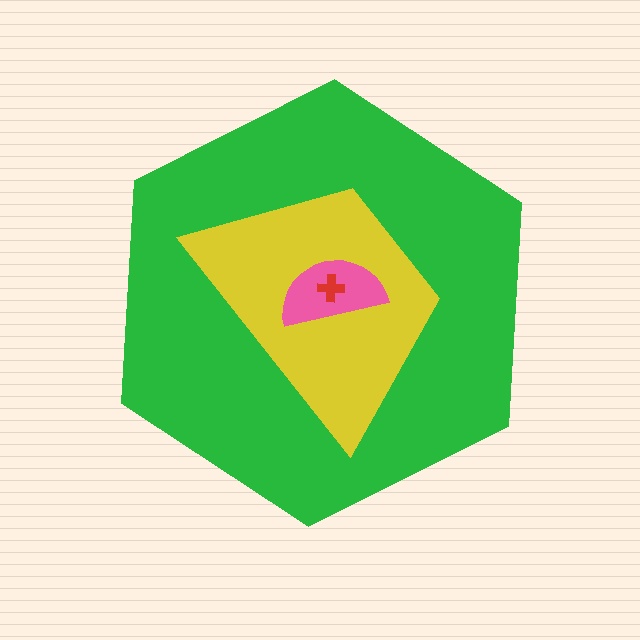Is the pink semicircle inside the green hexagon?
Yes.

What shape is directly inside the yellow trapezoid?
The pink semicircle.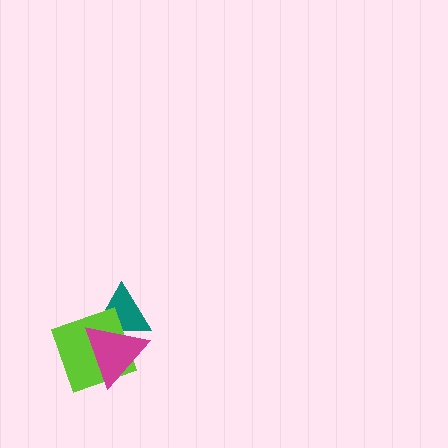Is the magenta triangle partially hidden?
No, no other shape covers it.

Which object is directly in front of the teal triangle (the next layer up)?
The lime diamond is directly in front of the teal triangle.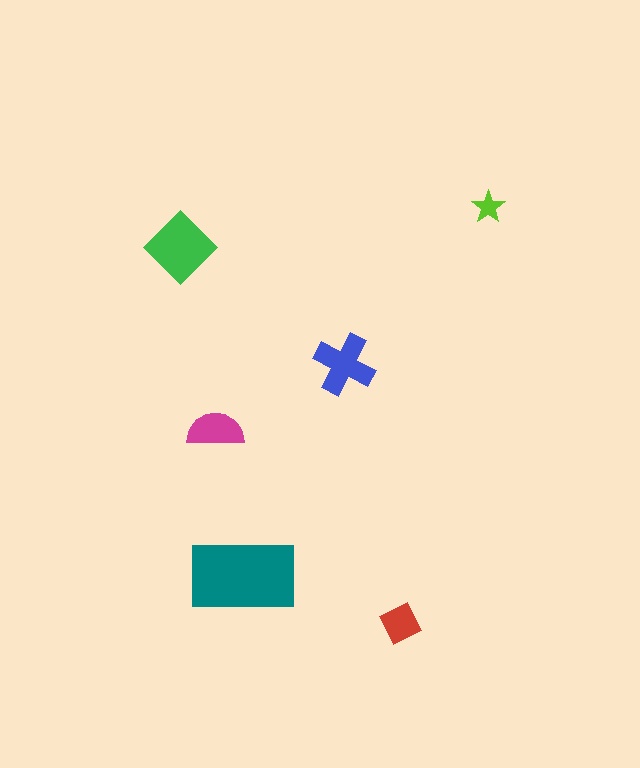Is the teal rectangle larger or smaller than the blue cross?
Larger.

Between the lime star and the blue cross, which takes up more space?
The blue cross.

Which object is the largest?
The teal rectangle.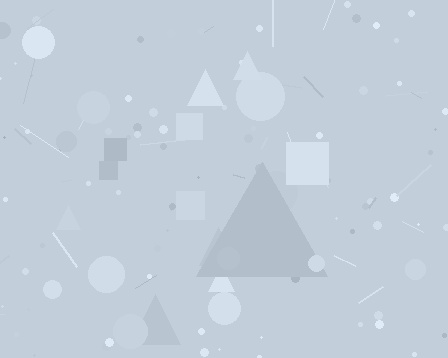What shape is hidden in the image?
A triangle is hidden in the image.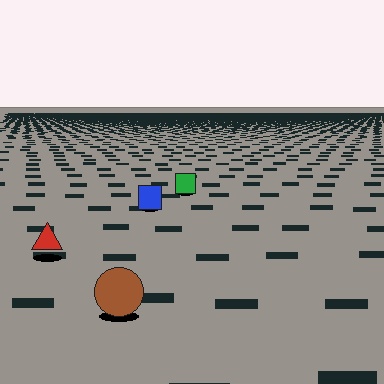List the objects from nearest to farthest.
From nearest to farthest: the brown circle, the red triangle, the blue square, the green square.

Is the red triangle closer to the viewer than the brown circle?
No. The brown circle is closer — you can tell from the texture gradient: the ground texture is coarser near it.